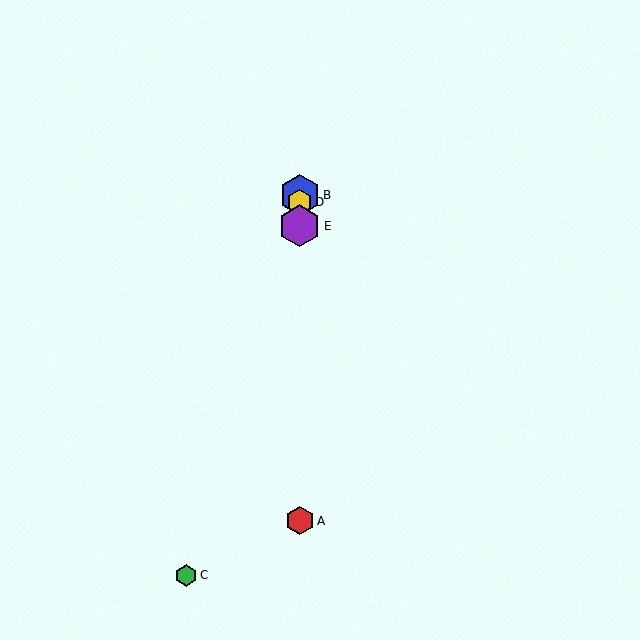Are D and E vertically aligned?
Yes, both are at x≈300.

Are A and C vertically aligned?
No, A is at x≈300 and C is at x≈186.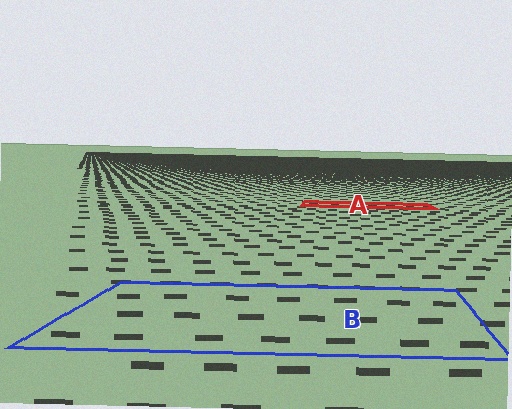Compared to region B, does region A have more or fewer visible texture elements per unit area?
Region A has more texture elements per unit area — they are packed more densely because it is farther away.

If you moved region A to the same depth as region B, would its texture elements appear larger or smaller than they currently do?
They would appear larger. At a closer depth, the same texture elements are projected at a bigger on-screen size.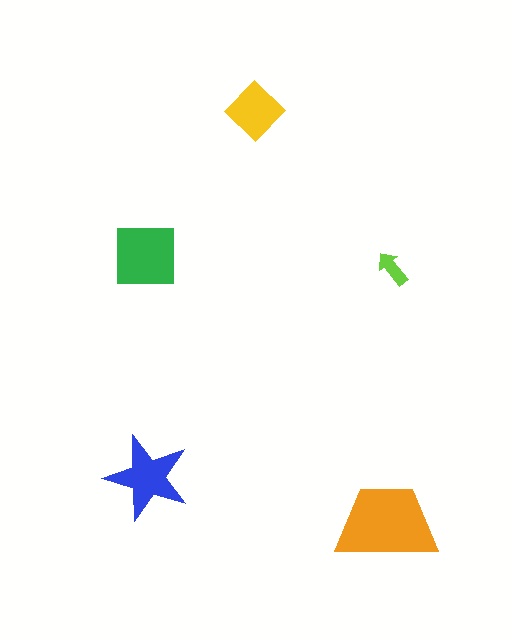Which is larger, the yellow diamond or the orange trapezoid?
The orange trapezoid.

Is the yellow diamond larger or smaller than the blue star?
Smaller.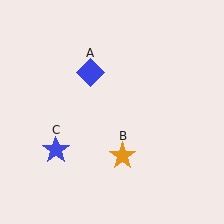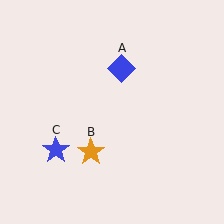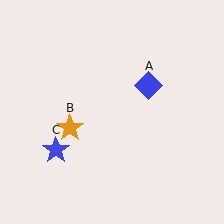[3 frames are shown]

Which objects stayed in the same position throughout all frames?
Blue star (object C) remained stationary.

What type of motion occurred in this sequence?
The blue diamond (object A), orange star (object B) rotated clockwise around the center of the scene.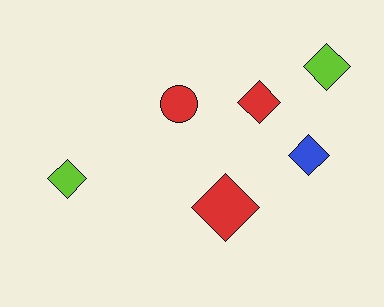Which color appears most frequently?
Red, with 3 objects.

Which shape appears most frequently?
Diamond, with 5 objects.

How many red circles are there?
There is 1 red circle.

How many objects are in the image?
There are 6 objects.